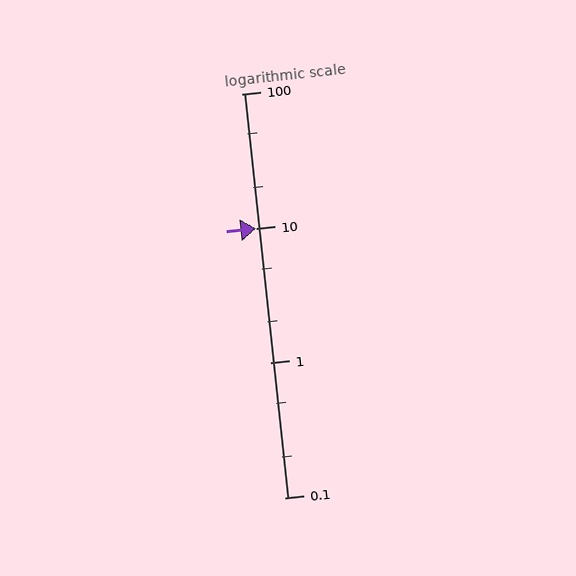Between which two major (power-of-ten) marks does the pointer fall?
The pointer is between 10 and 100.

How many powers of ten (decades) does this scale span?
The scale spans 3 decades, from 0.1 to 100.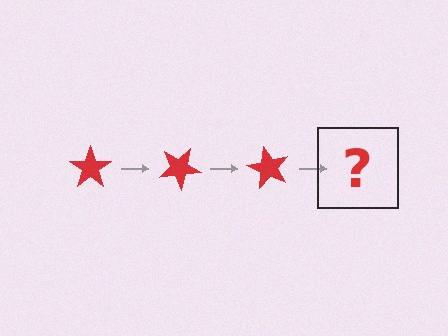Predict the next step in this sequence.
The next step is a red star rotated 90 degrees.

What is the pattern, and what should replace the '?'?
The pattern is that the star rotates 30 degrees each step. The '?' should be a red star rotated 90 degrees.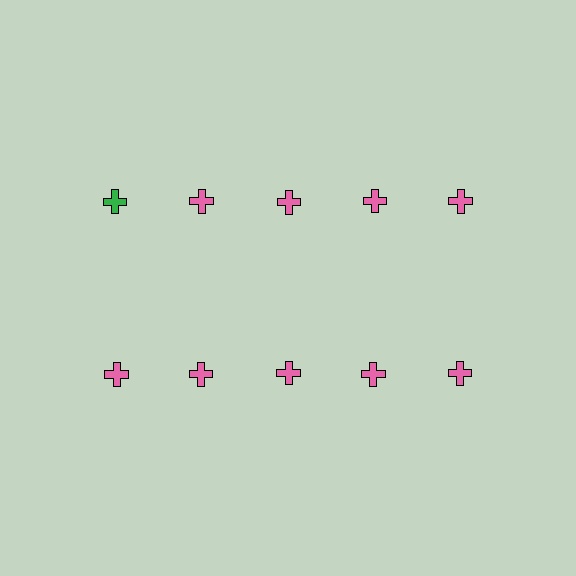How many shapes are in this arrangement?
There are 10 shapes arranged in a grid pattern.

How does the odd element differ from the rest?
It has a different color: green instead of pink.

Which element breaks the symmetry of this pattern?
The green cross in the top row, leftmost column breaks the symmetry. All other shapes are pink crosses.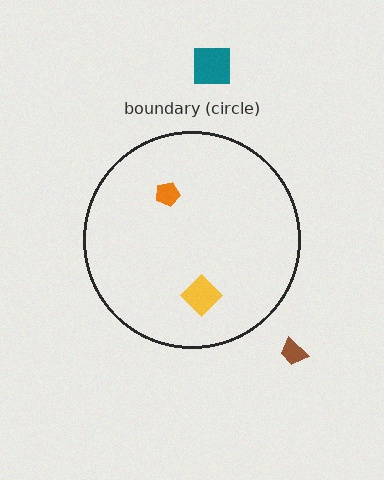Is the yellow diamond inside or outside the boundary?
Inside.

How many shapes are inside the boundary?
2 inside, 2 outside.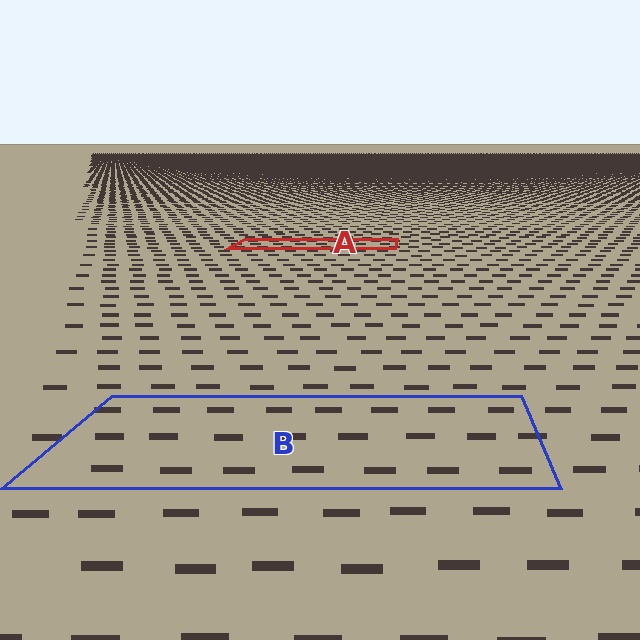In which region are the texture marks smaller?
The texture marks are smaller in region A, because it is farther away.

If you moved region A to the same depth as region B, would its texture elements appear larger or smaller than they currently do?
They would appear larger. At a closer depth, the same texture elements are projected at a bigger on-screen size.